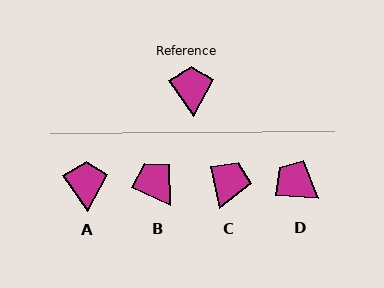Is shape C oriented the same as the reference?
No, it is off by about 24 degrees.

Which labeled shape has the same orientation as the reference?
A.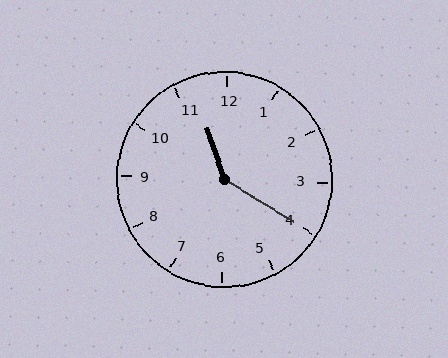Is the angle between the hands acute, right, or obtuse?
It is obtuse.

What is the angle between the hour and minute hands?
Approximately 140 degrees.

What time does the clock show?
11:20.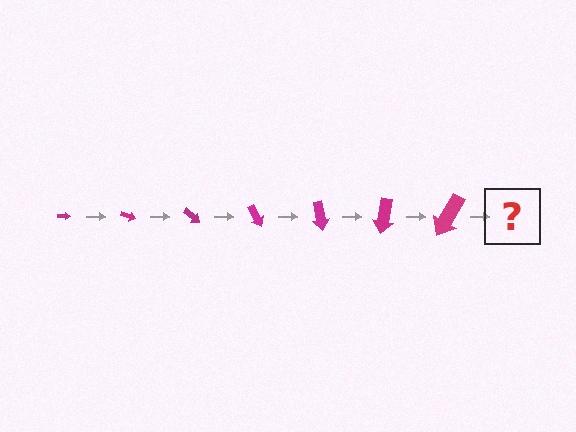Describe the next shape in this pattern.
It should be an arrow, larger than the previous one and rotated 140 degrees from the start.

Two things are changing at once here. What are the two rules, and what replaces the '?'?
The two rules are that the arrow grows larger each step and it rotates 20 degrees each step. The '?' should be an arrow, larger than the previous one and rotated 140 degrees from the start.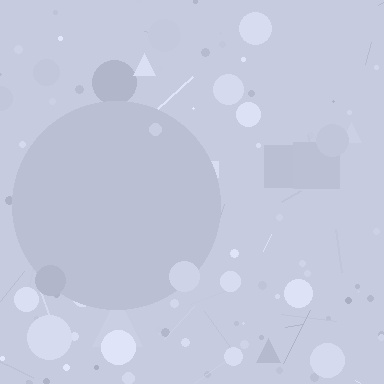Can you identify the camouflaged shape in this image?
The camouflaged shape is a circle.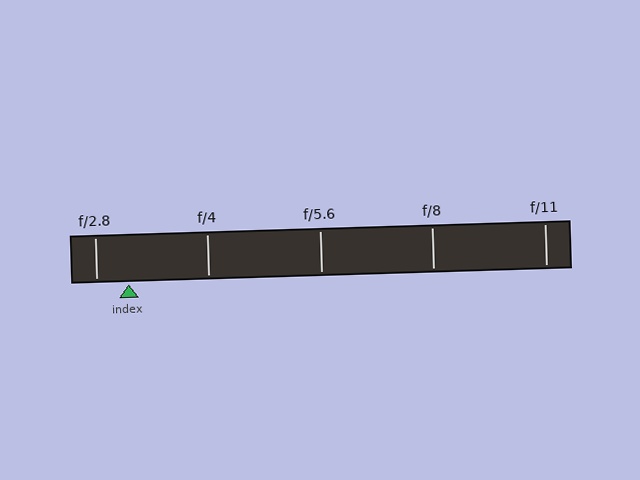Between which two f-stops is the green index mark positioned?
The index mark is between f/2.8 and f/4.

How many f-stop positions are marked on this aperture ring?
There are 5 f-stop positions marked.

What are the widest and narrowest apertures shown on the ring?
The widest aperture shown is f/2.8 and the narrowest is f/11.